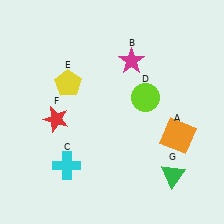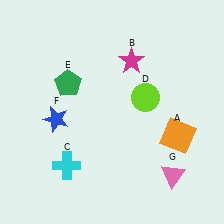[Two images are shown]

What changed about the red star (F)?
In Image 1, F is red. In Image 2, it changed to blue.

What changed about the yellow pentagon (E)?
In Image 1, E is yellow. In Image 2, it changed to green.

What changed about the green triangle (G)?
In Image 1, G is green. In Image 2, it changed to pink.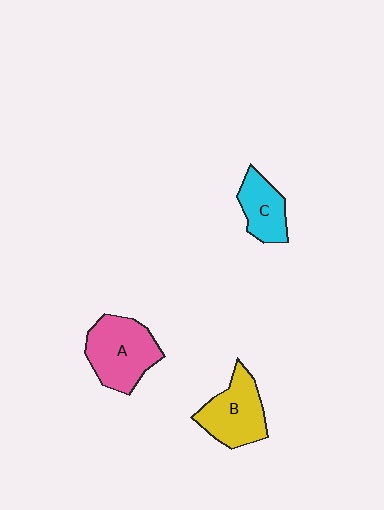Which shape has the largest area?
Shape A (pink).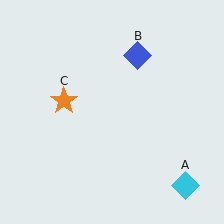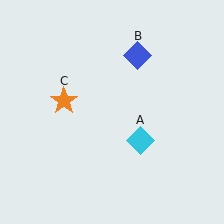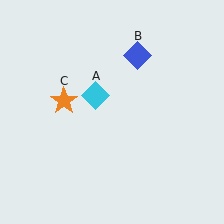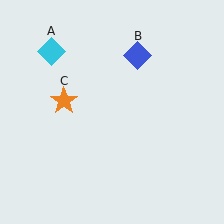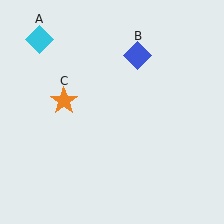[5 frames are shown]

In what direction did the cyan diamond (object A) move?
The cyan diamond (object A) moved up and to the left.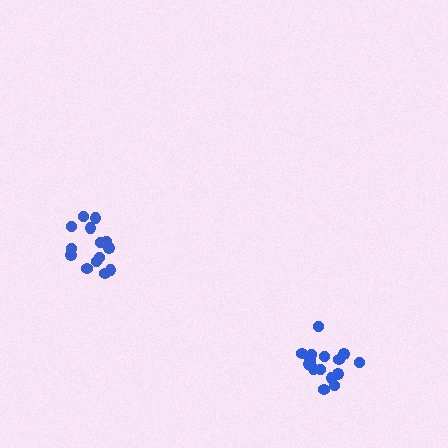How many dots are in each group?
Group 1: 15 dots, Group 2: 14 dots (29 total).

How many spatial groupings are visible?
There are 2 spatial groupings.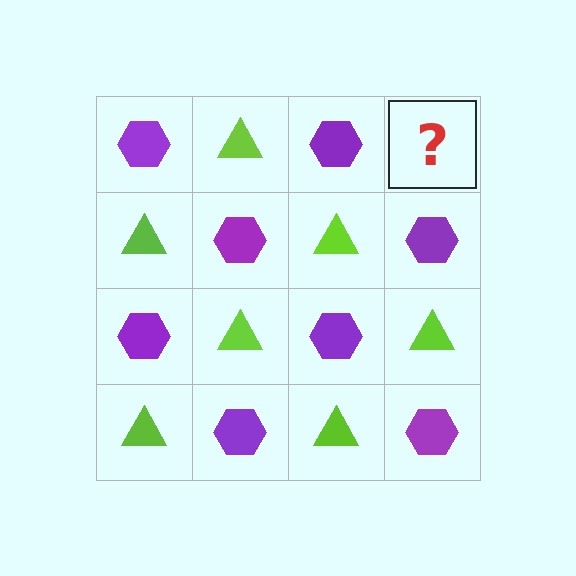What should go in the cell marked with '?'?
The missing cell should contain a lime triangle.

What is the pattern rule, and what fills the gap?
The rule is that it alternates purple hexagon and lime triangle in a checkerboard pattern. The gap should be filled with a lime triangle.